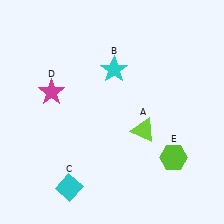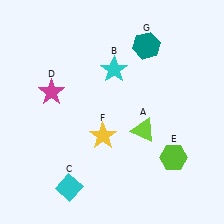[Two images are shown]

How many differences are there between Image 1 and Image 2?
There are 2 differences between the two images.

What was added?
A yellow star (F), a teal hexagon (G) were added in Image 2.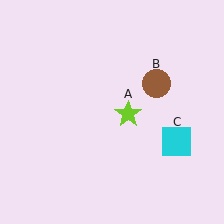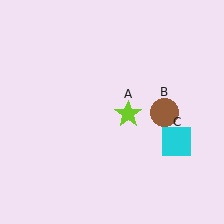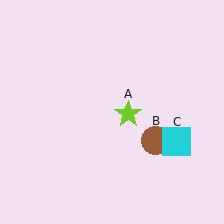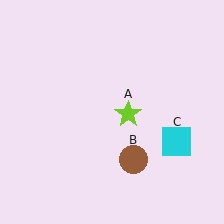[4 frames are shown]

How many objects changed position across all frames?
1 object changed position: brown circle (object B).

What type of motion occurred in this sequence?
The brown circle (object B) rotated clockwise around the center of the scene.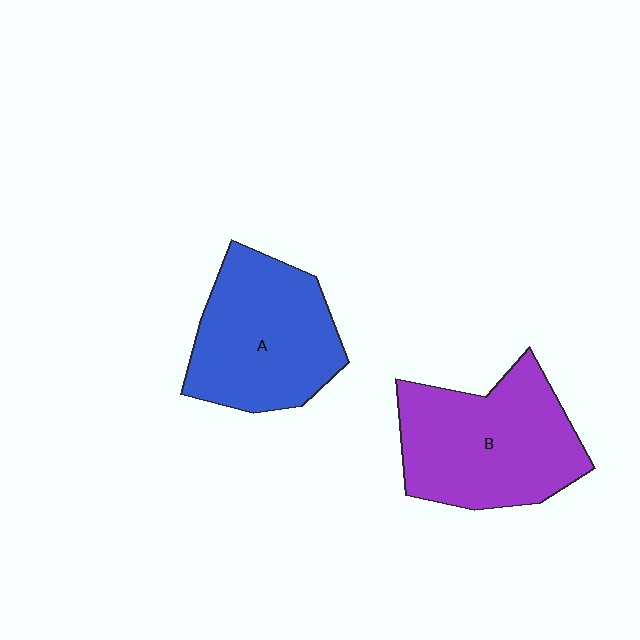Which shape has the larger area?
Shape B (purple).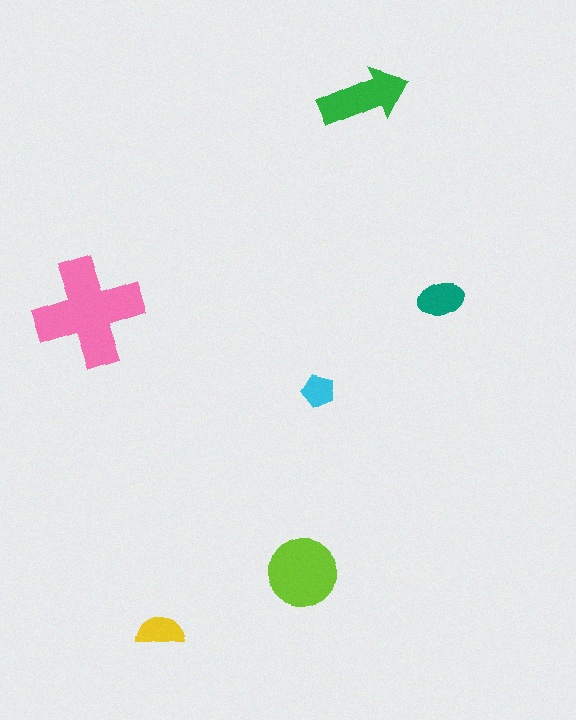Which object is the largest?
The pink cross.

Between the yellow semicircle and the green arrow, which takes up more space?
The green arrow.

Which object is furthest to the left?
The pink cross is leftmost.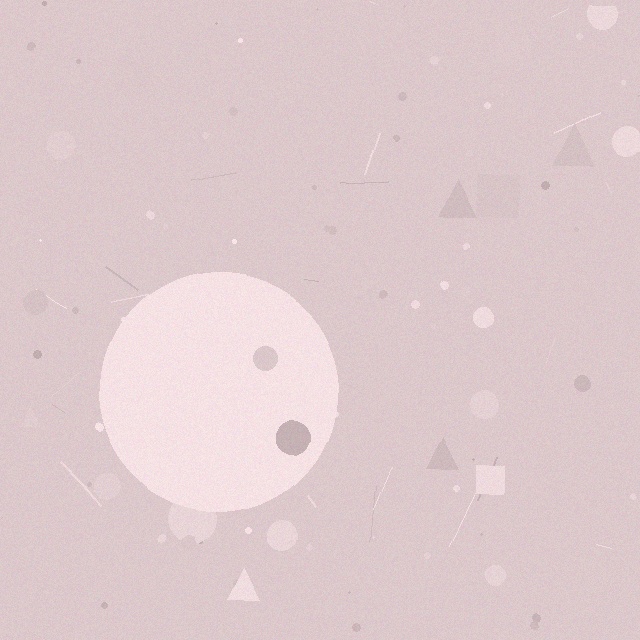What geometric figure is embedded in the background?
A circle is embedded in the background.